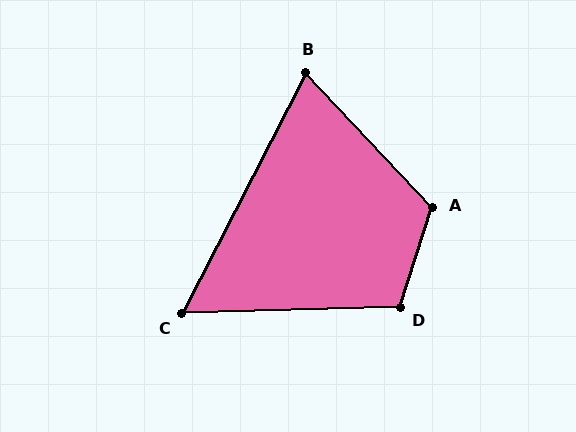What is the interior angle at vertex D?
Approximately 110 degrees (obtuse).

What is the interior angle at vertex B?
Approximately 70 degrees (acute).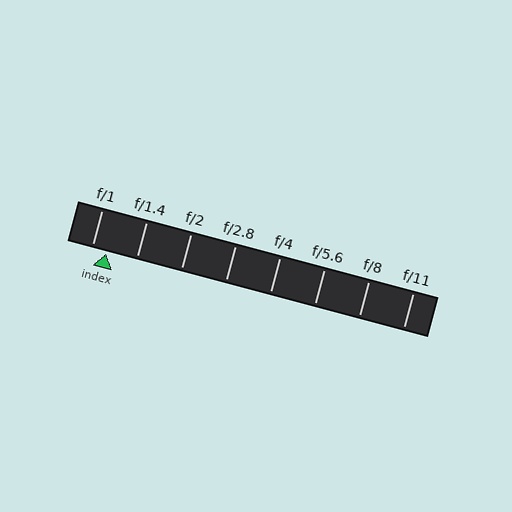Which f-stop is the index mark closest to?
The index mark is closest to f/1.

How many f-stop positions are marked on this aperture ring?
There are 8 f-stop positions marked.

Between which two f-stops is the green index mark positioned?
The index mark is between f/1 and f/1.4.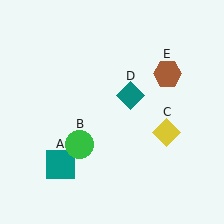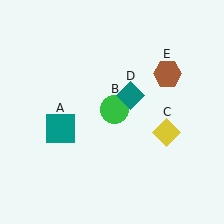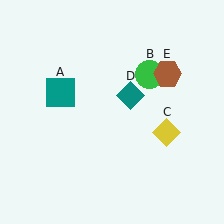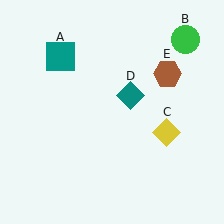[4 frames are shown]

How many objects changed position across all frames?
2 objects changed position: teal square (object A), green circle (object B).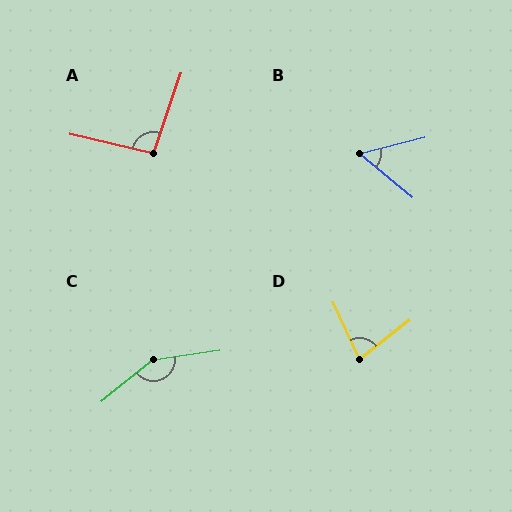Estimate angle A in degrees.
Approximately 96 degrees.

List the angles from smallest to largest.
B (53°), D (77°), A (96°), C (149°).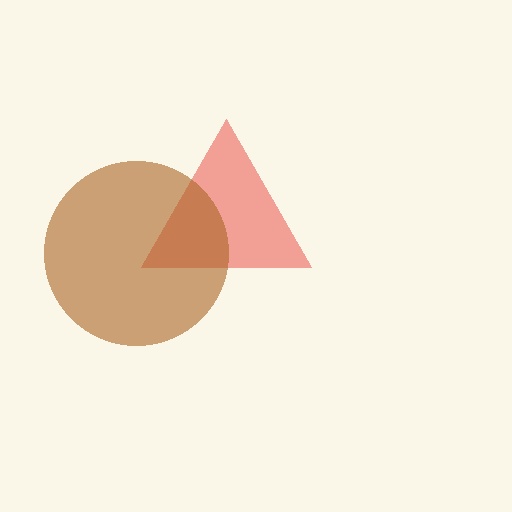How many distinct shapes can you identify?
There are 2 distinct shapes: a red triangle, a brown circle.